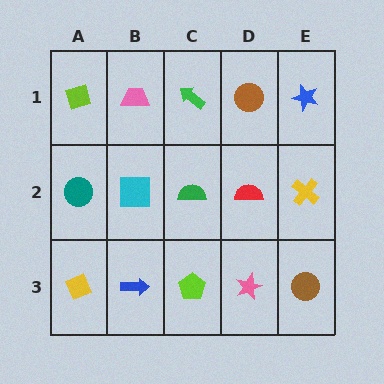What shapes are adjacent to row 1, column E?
A yellow cross (row 2, column E), a brown circle (row 1, column D).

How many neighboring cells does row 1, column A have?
2.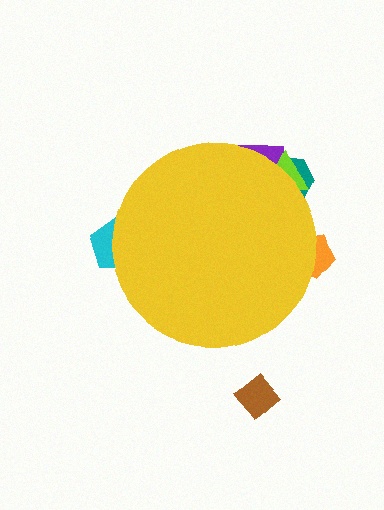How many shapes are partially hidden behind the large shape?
5 shapes are partially hidden.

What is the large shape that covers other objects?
A yellow circle.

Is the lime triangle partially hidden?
Yes, the lime triangle is partially hidden behind the yellow circle.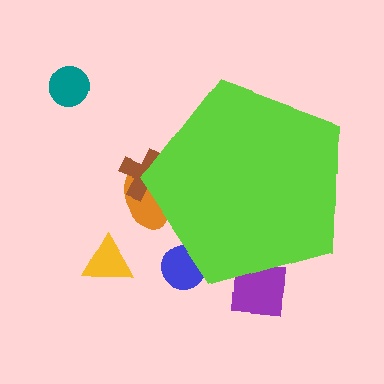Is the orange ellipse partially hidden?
Yes, the orange ellipse is partially hidden behind the lime pentagon.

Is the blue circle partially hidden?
Yes, the blue circle is partially hidden behind the lime pentagon.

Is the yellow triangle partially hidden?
No, the yellow triangle is fully visible.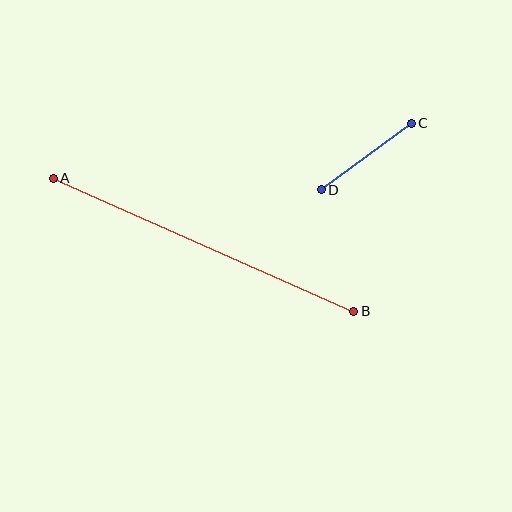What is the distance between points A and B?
The distance is approximately 329 pixels.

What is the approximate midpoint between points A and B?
The midpoint is at approximately (203, 245) pixels.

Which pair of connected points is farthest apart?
Points A and B are farthest apart.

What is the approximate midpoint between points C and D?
The midpoint is at approximately (366, 157) pixels.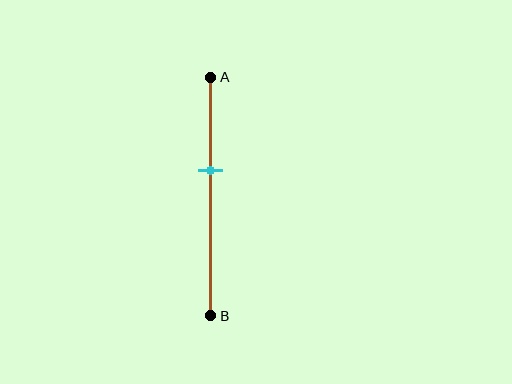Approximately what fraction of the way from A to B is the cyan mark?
The cyan mark is approximately 40% of the way from A to B.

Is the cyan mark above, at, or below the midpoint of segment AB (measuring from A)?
The cyan mark is above the midpoint of segment AB.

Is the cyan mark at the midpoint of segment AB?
No, the mark is at about 40% from A, not at the 50% midpoint.